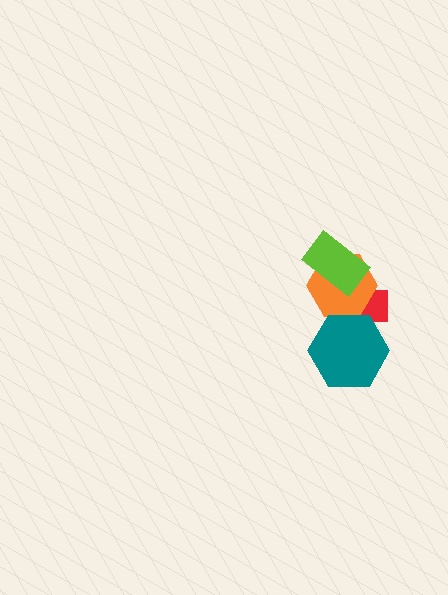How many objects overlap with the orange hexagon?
3 objects overlap with the orange hexagon.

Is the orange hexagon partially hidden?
Yes, it is partially covered by another shape.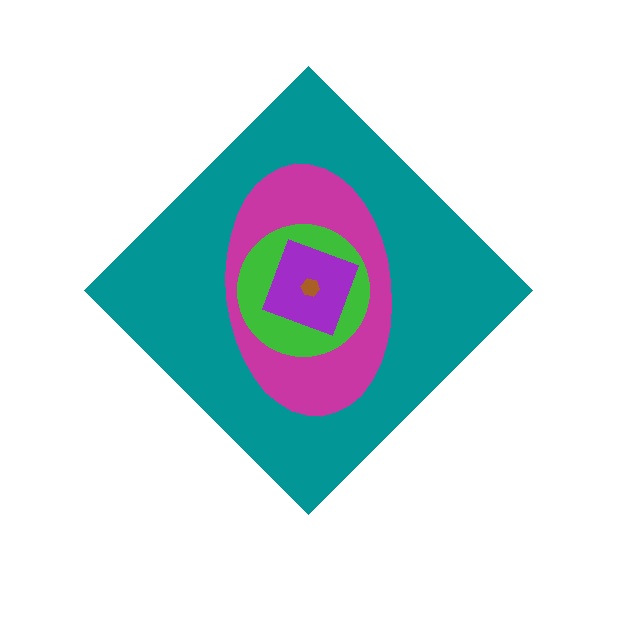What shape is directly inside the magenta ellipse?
The green circle.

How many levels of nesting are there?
5.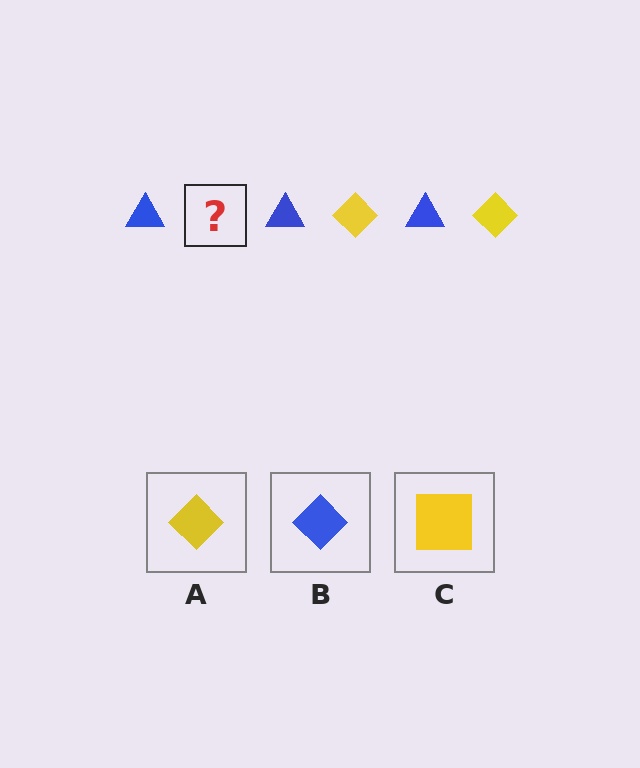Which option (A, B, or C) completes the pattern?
A.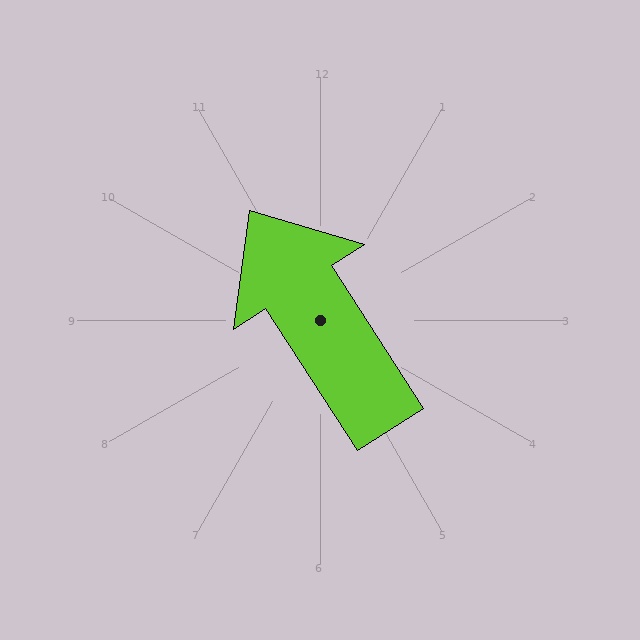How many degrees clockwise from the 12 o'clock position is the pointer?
Approximately 327 degrees.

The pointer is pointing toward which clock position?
Roughly 11 o'clock.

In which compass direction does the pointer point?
Northwest.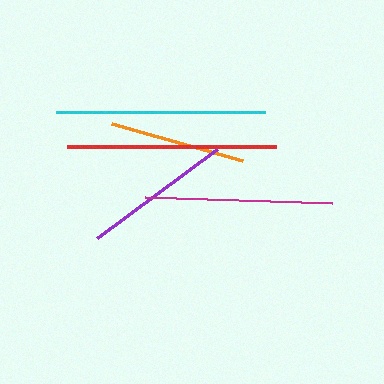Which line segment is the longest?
The red line is the longest at approximately 209 pixels.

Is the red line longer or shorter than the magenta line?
The red line is longer than the magenta line.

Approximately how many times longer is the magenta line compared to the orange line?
The magenta line is approximately 1.4 times the length of the orange line.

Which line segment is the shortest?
The orange line is the shortest at approximately 136 pixels.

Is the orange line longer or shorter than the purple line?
The purple line is longer than the orange line.